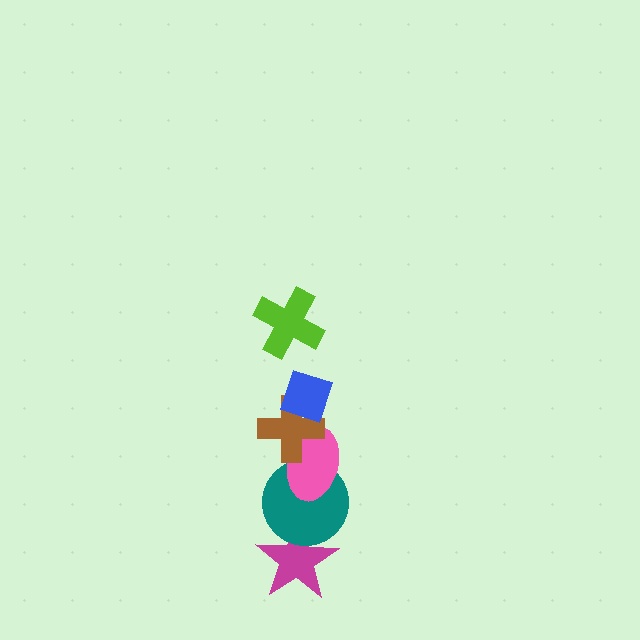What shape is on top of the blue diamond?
The lime cross is on top of the blue diamond.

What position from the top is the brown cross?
The brown cross is 3rd from the top.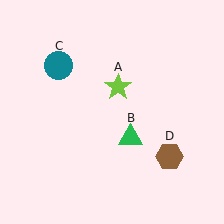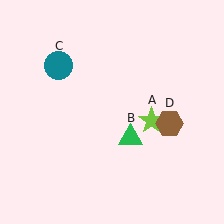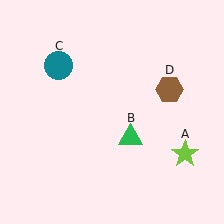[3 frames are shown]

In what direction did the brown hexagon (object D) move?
The brown hexagon (object D) moved up.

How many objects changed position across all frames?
2 objects changed position: lime star (object A), brown hexagon (object D).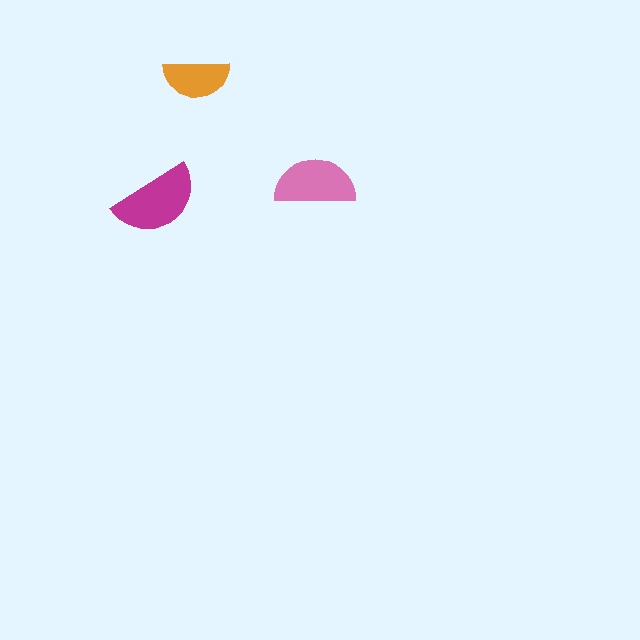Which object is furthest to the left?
The magenta semicircle is leftmost.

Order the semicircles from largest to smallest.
the magenta one, the pink one, the orange one.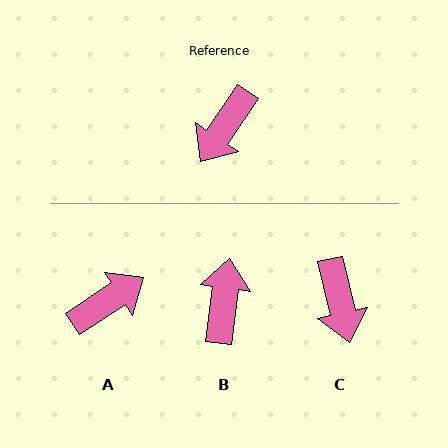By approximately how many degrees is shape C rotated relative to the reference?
Approximately 47 degrees counter-clockwise.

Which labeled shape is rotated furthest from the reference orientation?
A, about 157 degrees away.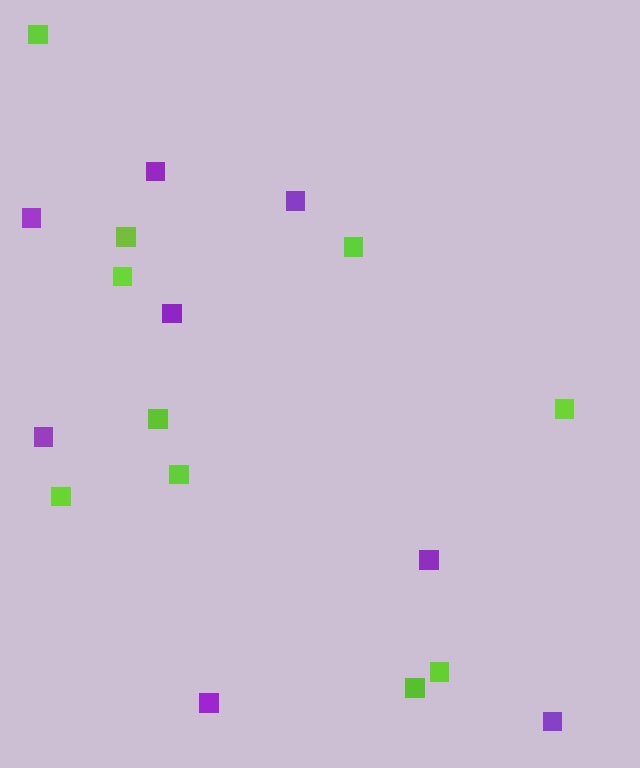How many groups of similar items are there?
There are 2 groups: one group of lime squares (10) and one group of purple squares (8).